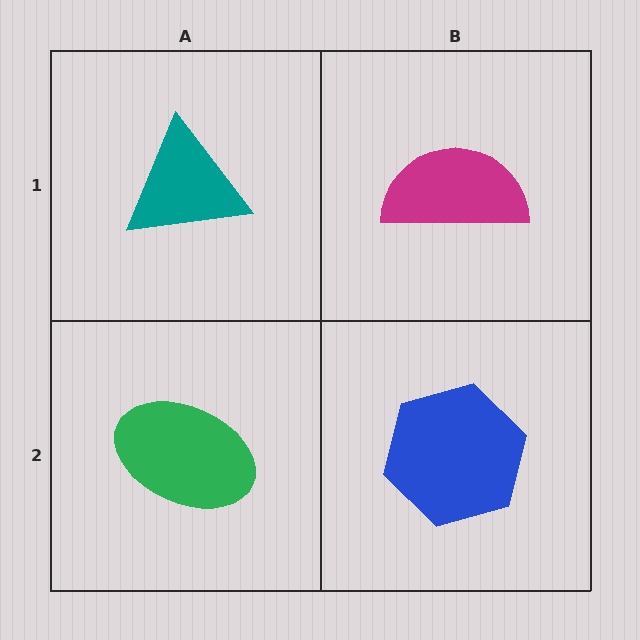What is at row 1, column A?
A teal triangle.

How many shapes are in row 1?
2 shapes.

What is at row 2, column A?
A green ellipse.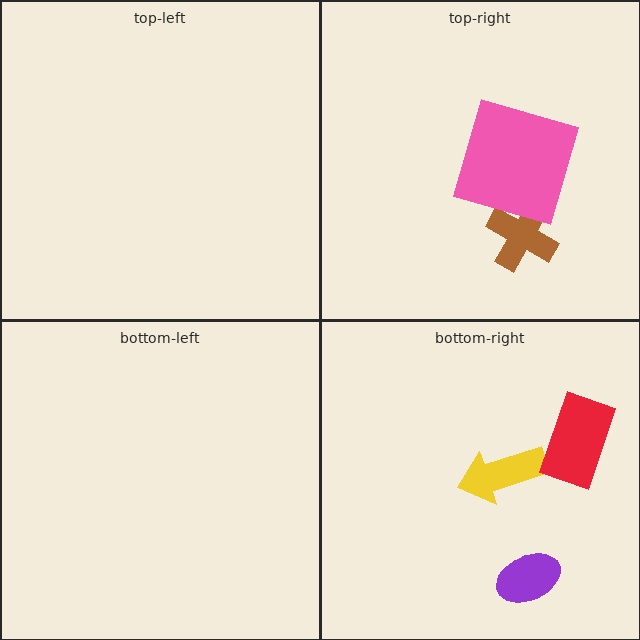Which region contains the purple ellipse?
The bottom-right region.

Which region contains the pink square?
The top-right region.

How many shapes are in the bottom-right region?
3.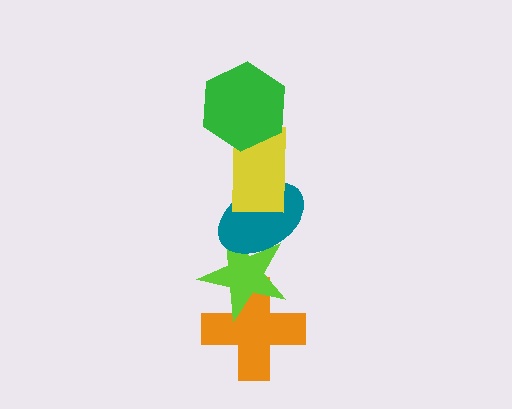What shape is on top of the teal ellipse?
The yellow rectangle is on top of the teal ellipse.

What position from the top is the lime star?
The lime star is 4th from the top.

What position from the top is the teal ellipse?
The teal ellipse is 3rd from the top.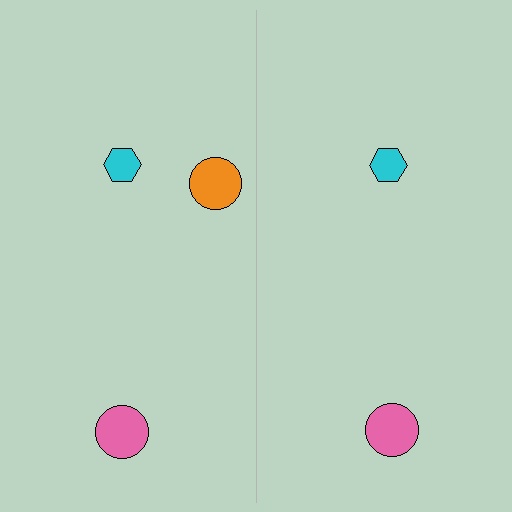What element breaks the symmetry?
A orange circle is missing from the right side.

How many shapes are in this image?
There are 5 shapes in this image.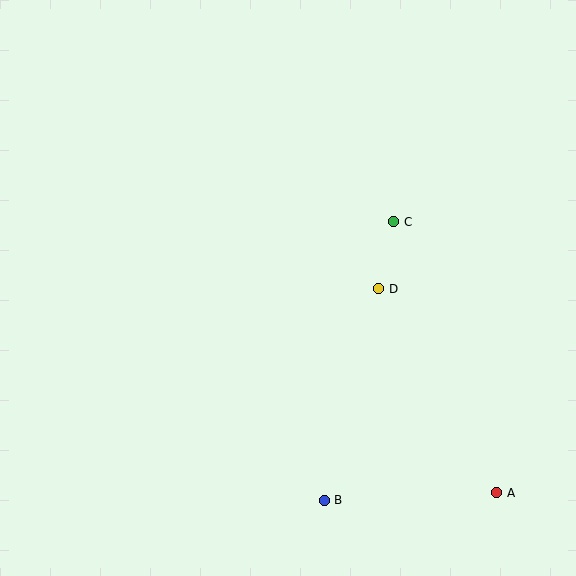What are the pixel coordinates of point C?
Point C is at (394, 222).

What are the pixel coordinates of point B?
Point B is at (324, 500).